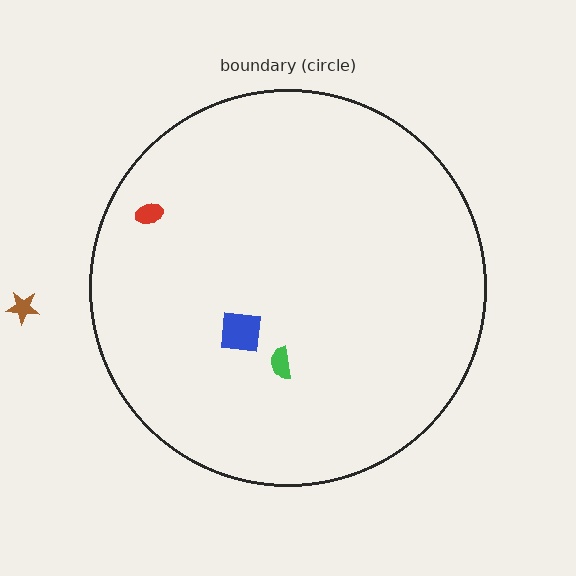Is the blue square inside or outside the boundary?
Inside.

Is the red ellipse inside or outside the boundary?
Inside.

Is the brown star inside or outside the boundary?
Outside.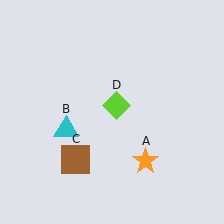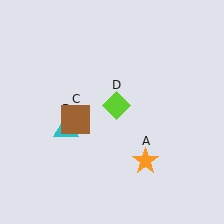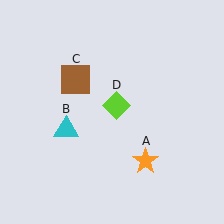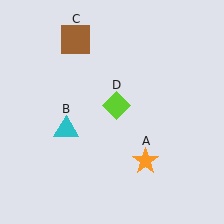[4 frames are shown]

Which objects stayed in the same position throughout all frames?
Orange star (object A) and cyan triangle (object B) and lime diamond (object D) remained stationary.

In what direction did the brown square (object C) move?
The brown square (object C) moved up.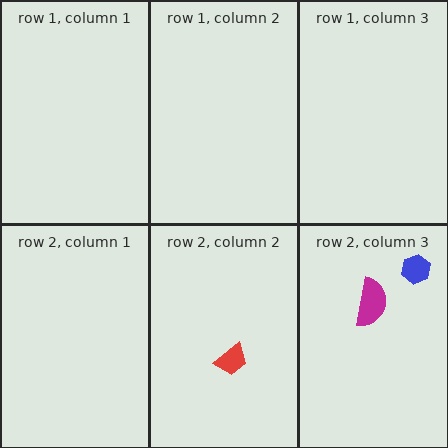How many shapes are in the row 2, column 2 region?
1.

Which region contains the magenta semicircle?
The row 2, column 3 region.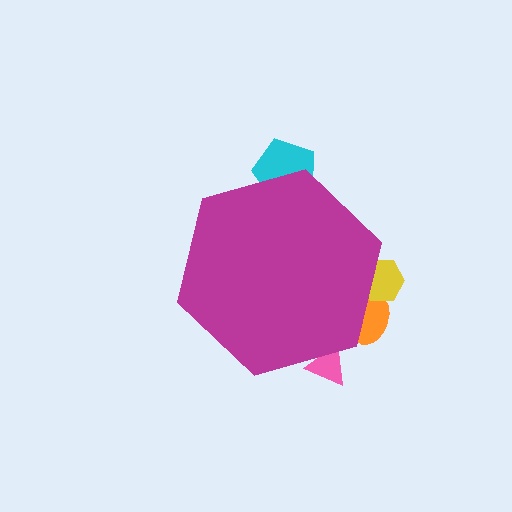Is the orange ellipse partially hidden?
Yes, the orange ellipse is partially hidden behind the magenta hexagon.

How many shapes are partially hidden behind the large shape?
4 shapes are partially hidden.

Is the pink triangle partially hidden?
Yes, the pink triangle is partially hidden behind the magenta hexagon.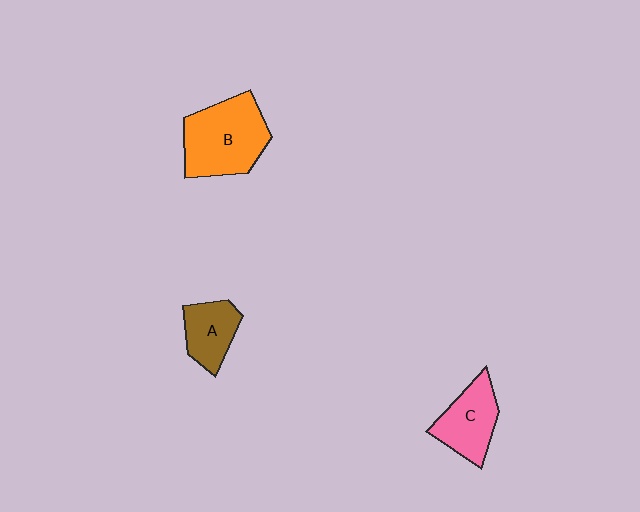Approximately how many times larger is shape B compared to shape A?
Approximately 1.9 times.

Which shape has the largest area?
Shape B (orange).